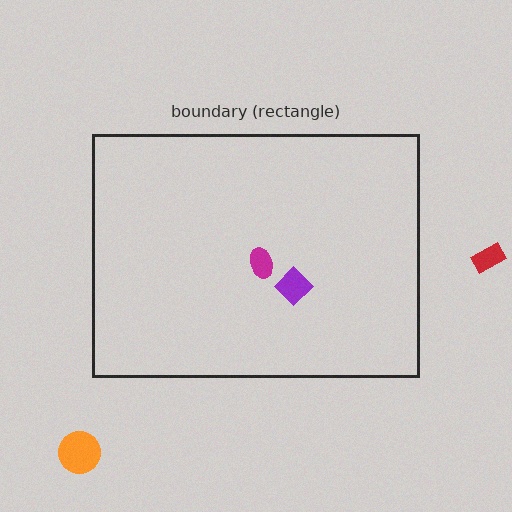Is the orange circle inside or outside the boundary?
Outside.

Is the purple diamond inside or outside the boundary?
Inside.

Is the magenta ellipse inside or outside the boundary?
Inside.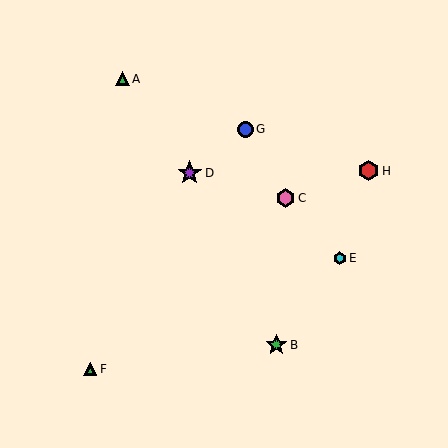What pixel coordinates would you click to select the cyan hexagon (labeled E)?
Click at (340, 258) to select the cyan hexagon E.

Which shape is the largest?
The purple star (labeled D) is the largest.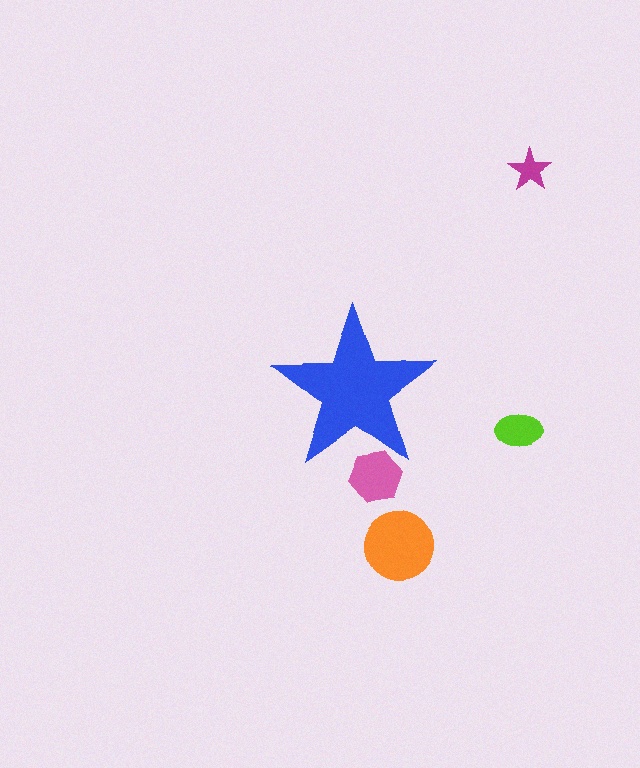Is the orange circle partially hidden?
No, the orange circle is fully visible.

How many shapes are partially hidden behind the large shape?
1 shape is partially hidden.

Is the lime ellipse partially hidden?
No, the lime ellipse is fully visible.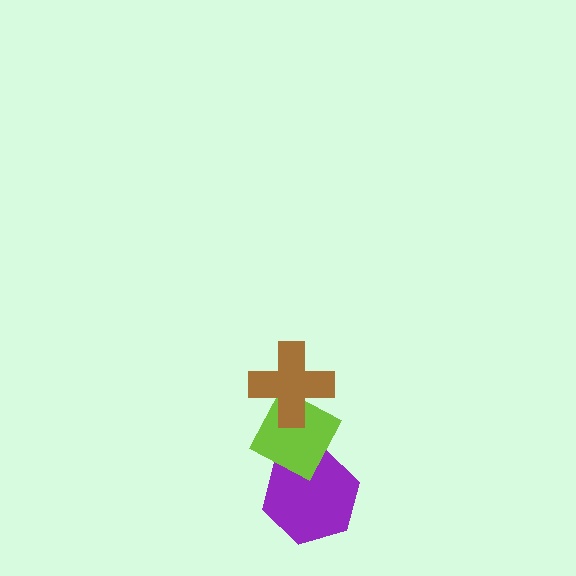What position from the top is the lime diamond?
The lime diamond is 2nd from the top.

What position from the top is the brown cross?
The brown cross is 1st from the top.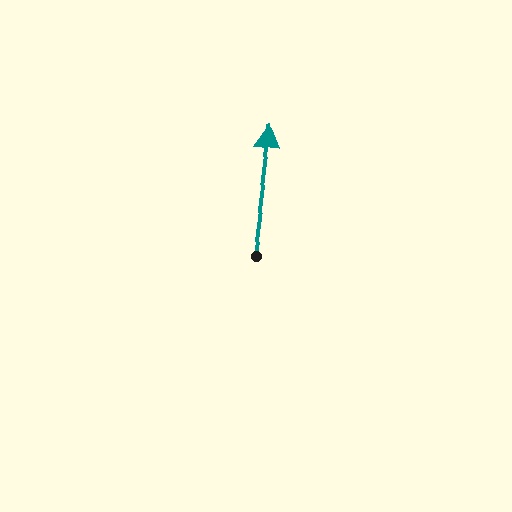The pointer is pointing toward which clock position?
Roughly 12 o'clock.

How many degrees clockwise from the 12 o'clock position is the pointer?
Approximately 8 degrees.